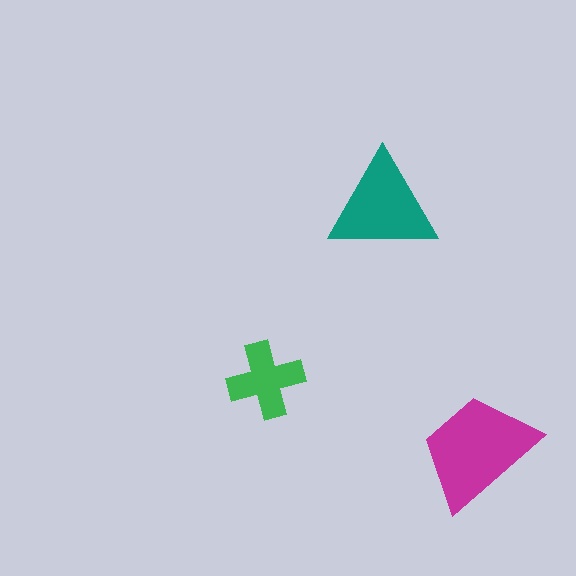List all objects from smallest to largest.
The green cross, the teal triangle, the magenta trapezoid.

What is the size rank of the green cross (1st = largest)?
3rd.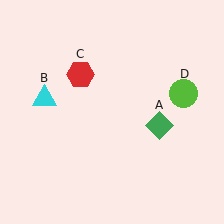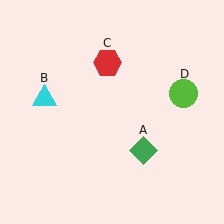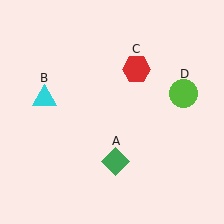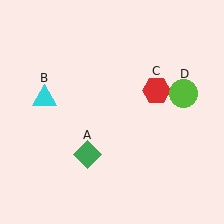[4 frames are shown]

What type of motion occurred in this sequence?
The green diamond (object A), red hexagon (object C) rotated clockwise around the center of the scene.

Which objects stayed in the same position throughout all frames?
Cyan triangle (object B) and lime circle (object D) remained stationary.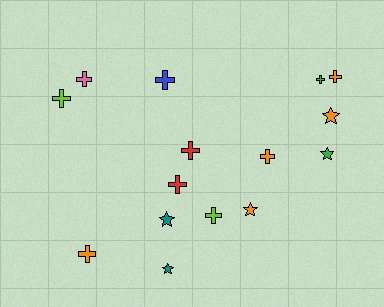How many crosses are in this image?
There are 10 crosses.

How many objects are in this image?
There are 15 objects.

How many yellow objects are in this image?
There are no yellow objects.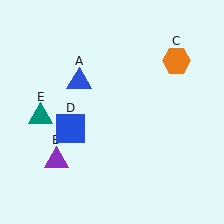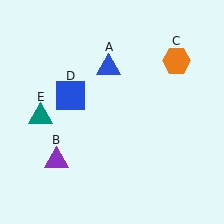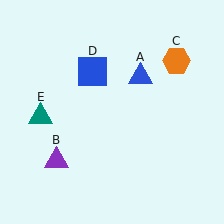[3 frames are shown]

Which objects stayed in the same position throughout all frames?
Purple triangle (object B) and orange hexagon (object C) and teal triangle (object E) remained stationary.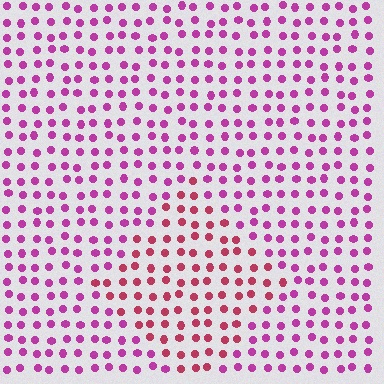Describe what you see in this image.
The image is filled with small magenta elements in a uniform arrangement. A diamond-shaped region is visible where the elements are tinted to a slightly different hue, forming a subtle color boundary.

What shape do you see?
I see a diamond.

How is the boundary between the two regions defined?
The boundary is defined purely by a slight shift in hue (about 33 degrees). Spacing, size, and orientation are identical on both sides.